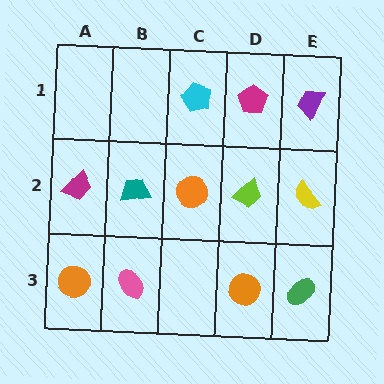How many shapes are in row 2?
5 shapes.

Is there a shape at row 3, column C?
No, that cell is empty.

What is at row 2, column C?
An orange circle.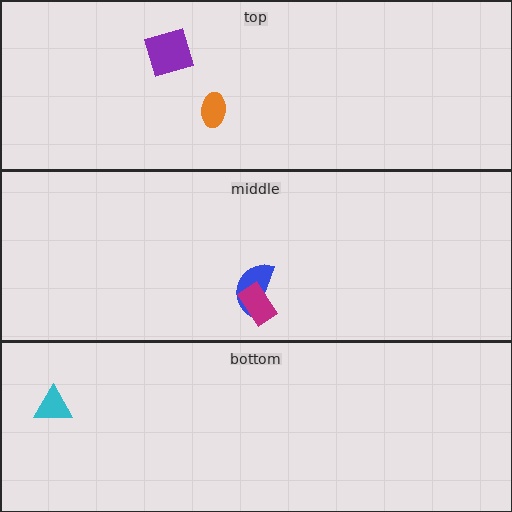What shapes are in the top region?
The orange ellipse, the purple diamond.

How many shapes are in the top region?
2.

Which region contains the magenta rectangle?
The middle region.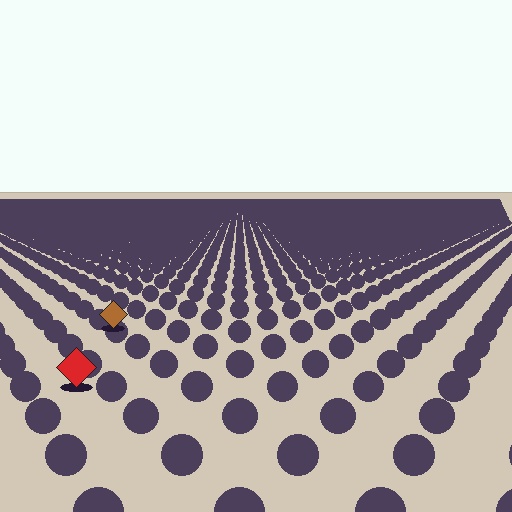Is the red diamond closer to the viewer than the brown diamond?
Yes. The red diamond is closer — you can tell from the texture gradient: the ground texture is coarser near it.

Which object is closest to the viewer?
The red diamond is closest. The texture marks near it are larger and more spread out.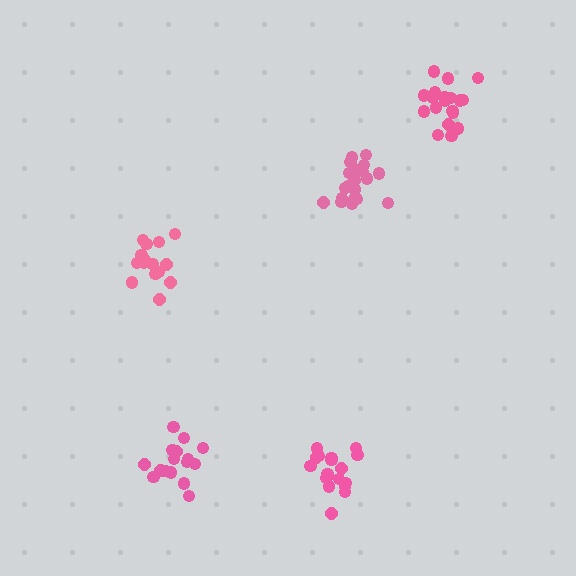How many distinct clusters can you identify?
There are 5 distinct clusters.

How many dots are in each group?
Group 1: 20 dots, Group 2: 16 dots, Group 3: 15 dots, Group 4: 19 dots, Group 5: 18 dots (88 total).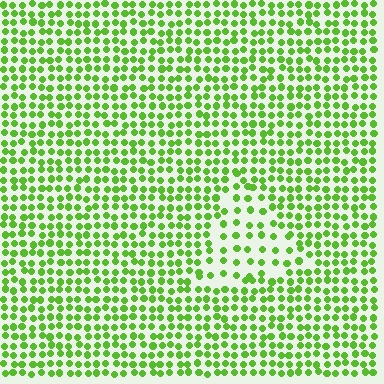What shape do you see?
I see a triangle.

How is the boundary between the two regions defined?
The boundary is defined by a change in element density (approximately 1.9x ratio). All elements are the same color, size, and shape.